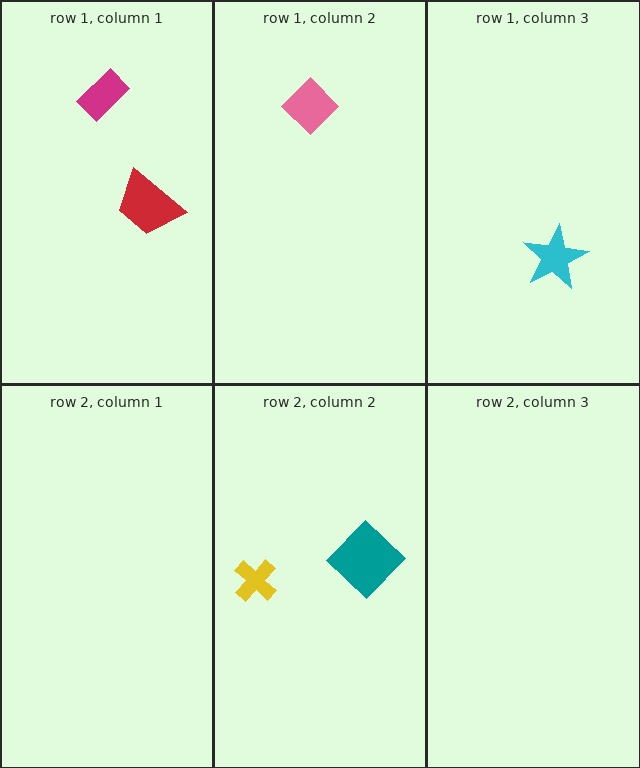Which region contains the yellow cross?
The row 2, column 2 region.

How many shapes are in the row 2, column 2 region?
2.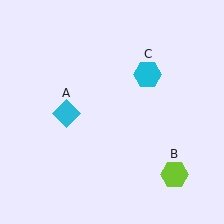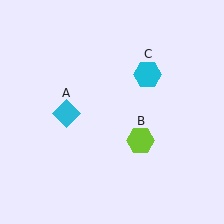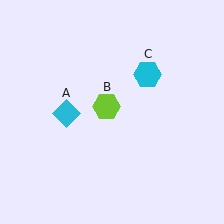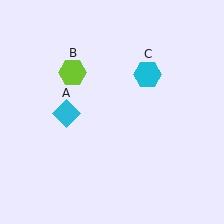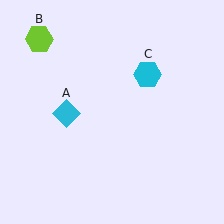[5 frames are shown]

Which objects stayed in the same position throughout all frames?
Cyan diamond (object A) and cyan hexagon (object C) remained stationary.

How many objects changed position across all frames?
1 object changed position: lime hexagon (object B).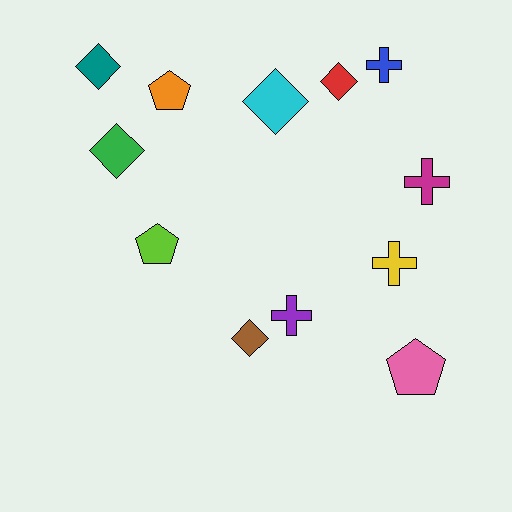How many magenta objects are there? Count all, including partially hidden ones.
There is 1 magenta object.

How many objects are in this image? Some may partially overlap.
There are 12 objects.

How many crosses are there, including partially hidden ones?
There are 4 crosses.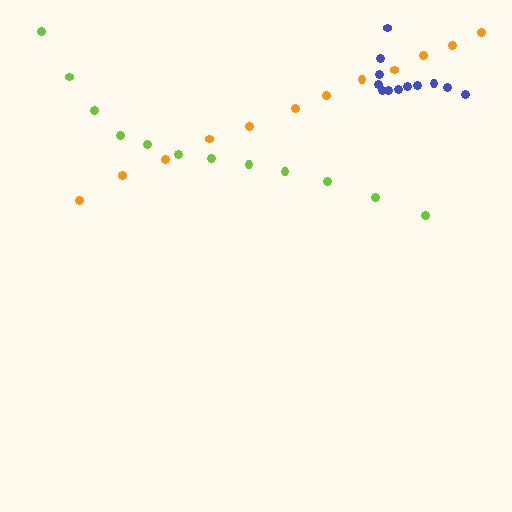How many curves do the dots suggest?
There are 3 distinct paths.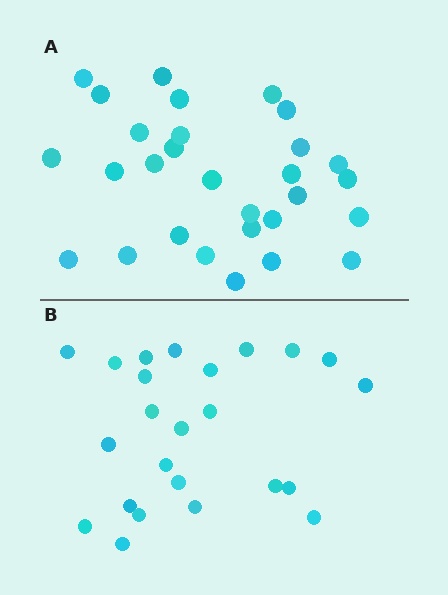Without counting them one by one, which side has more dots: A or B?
Region A (the top region) has more dots.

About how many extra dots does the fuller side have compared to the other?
Region A has about 5 more dots than region B.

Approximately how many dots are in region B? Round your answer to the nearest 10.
About 20 dots. (The exact count is 24, which rounds to 20.)